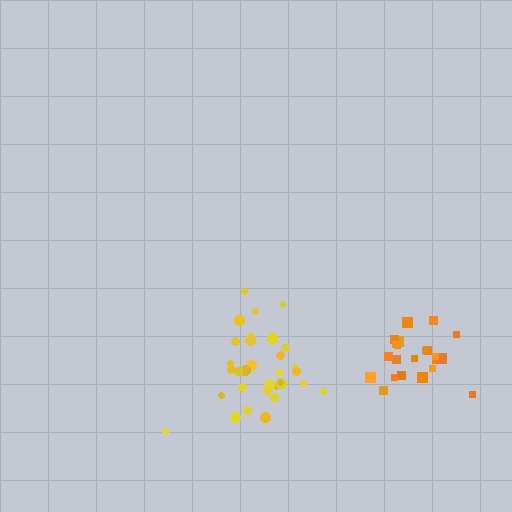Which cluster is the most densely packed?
Orange.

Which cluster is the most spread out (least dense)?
Yellow.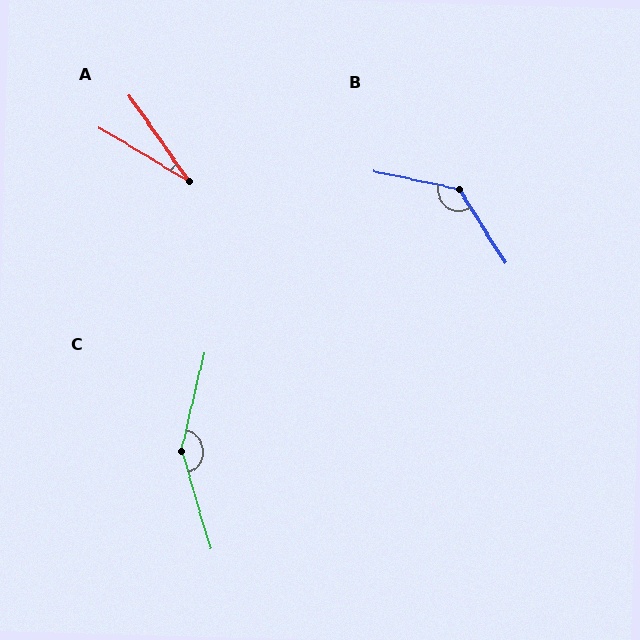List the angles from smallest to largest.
A (24°), B (134°), C (151°).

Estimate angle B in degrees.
Approximately 134 degrees.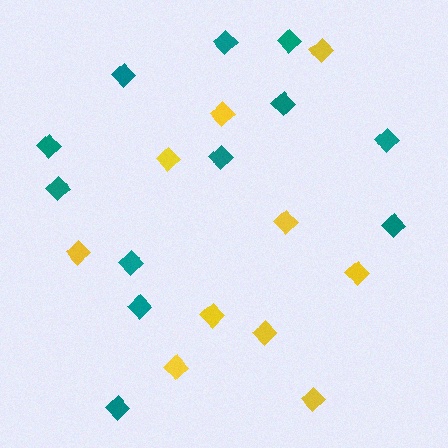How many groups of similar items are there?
There are 2 groups: one group of teal diamonds (12) and one group of yellow diamonds (10).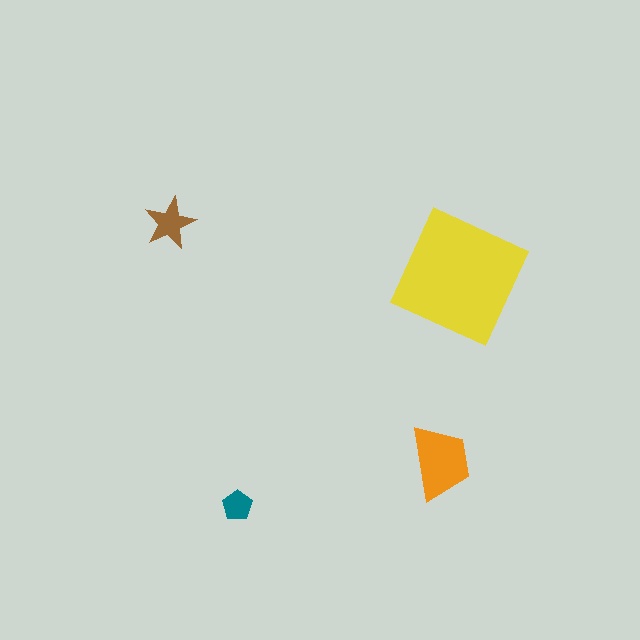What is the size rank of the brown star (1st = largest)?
3rd.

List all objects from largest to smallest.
The yellow square, the orange trapezoid, the brown star, the teal pentagon.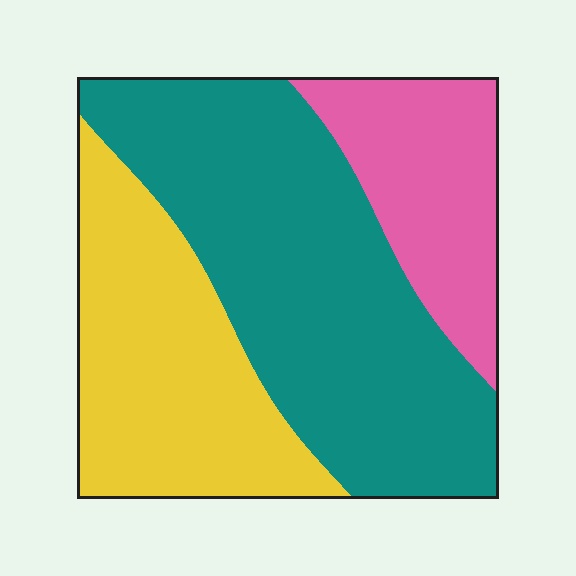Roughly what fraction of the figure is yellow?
Yellow covers about 30% of the figure.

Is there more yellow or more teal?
Teal.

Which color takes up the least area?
Pink, at roughly 20%.